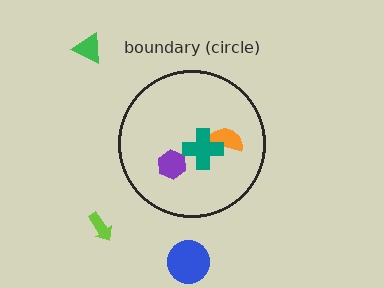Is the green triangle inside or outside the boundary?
Outside.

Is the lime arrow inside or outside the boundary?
Outside.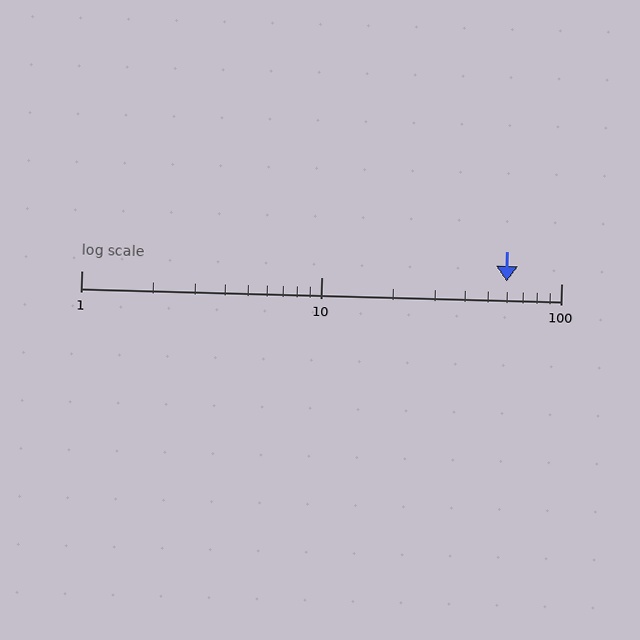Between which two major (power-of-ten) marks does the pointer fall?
The pointer is between 10 and 100.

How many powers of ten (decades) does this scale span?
The scale spans 2 decades, from 1 to 100.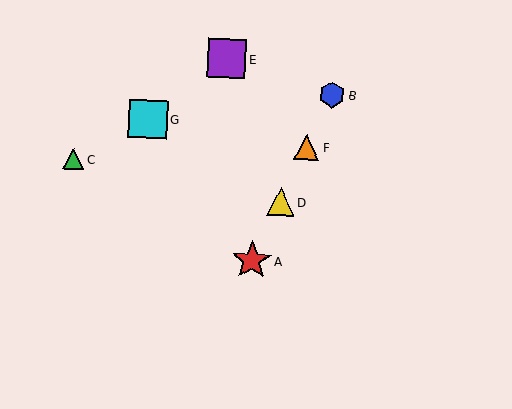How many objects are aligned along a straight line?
4 objects (A, B, D, F) are aligned along a straight line.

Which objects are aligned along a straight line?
Objects A, B, D, F are aligned along a straight line.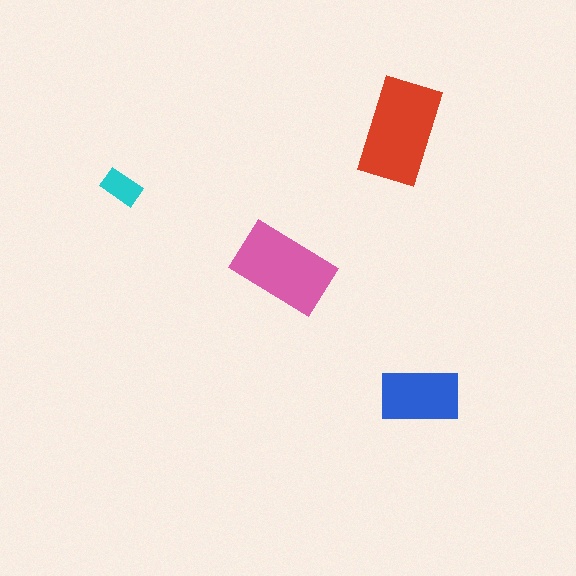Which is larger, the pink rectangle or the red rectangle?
The red one.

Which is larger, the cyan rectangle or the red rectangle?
The red one.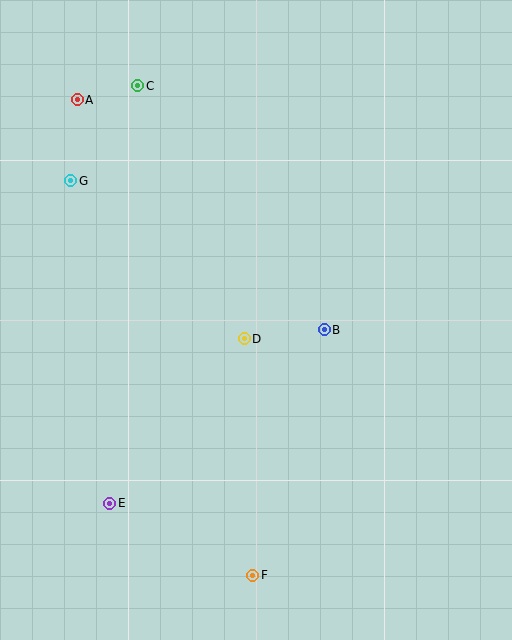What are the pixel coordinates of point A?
Point A is at (77, 100).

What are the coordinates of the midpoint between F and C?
The midpoint between F and C is at (195, 331).